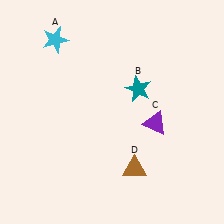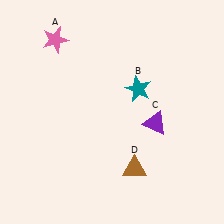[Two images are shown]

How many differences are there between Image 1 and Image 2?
There is 1 difference between the two images.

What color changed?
The star (A) changed from cyan in Image 1 to pink in Image 2.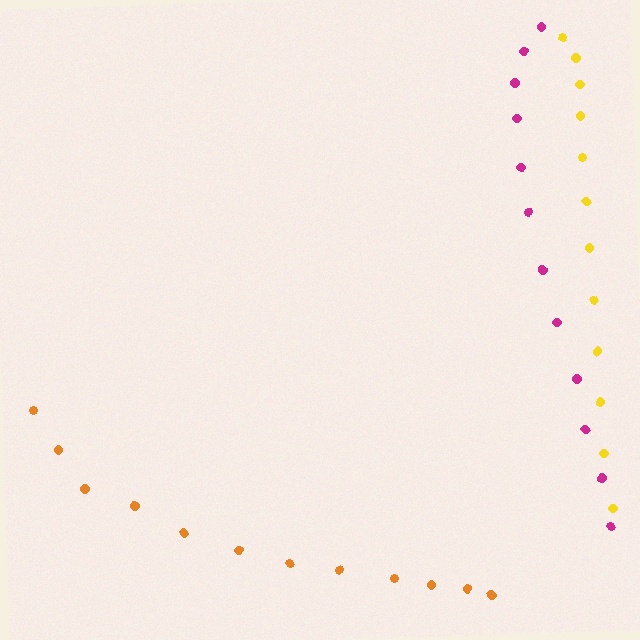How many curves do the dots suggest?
There are 3 distinct paths.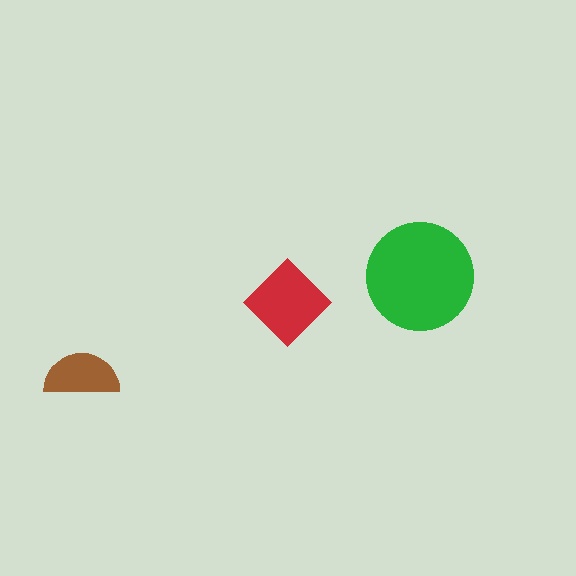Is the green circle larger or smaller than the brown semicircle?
Larger.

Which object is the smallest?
The brown semicircle.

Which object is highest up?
The green circle is topmost.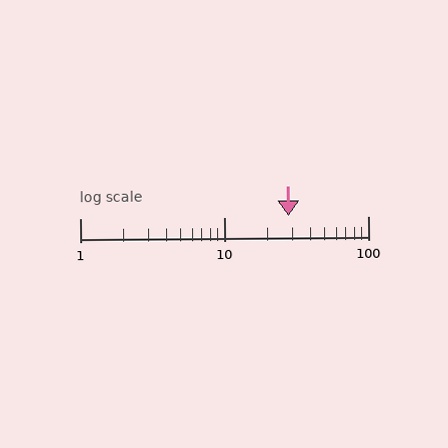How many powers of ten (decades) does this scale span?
The scale spans 2 decades, from 1 to 100.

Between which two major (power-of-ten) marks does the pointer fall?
The pointer is between 10 and 100.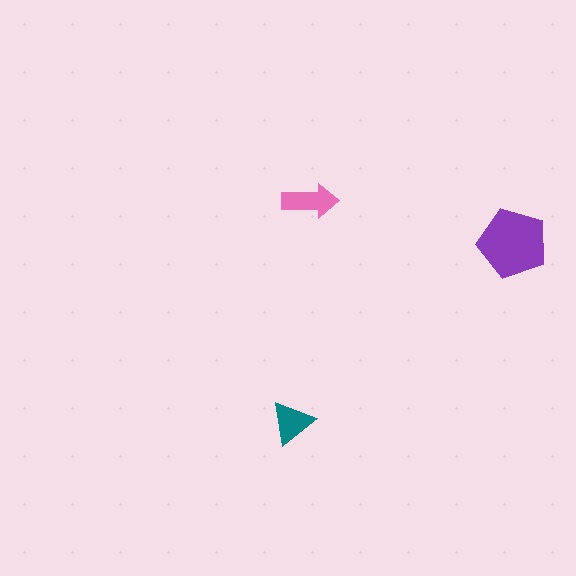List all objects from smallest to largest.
The teal triangle, the pink arrow, the purple pentagon.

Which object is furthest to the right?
The purple pentagon is rightmost.